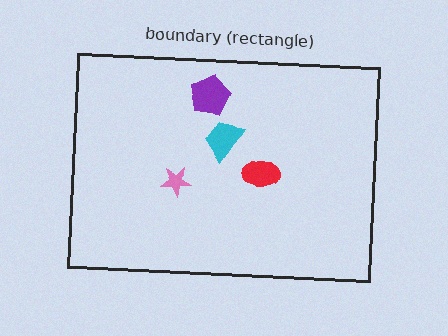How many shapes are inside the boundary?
4 inside, 0 outside.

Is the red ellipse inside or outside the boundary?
Inside.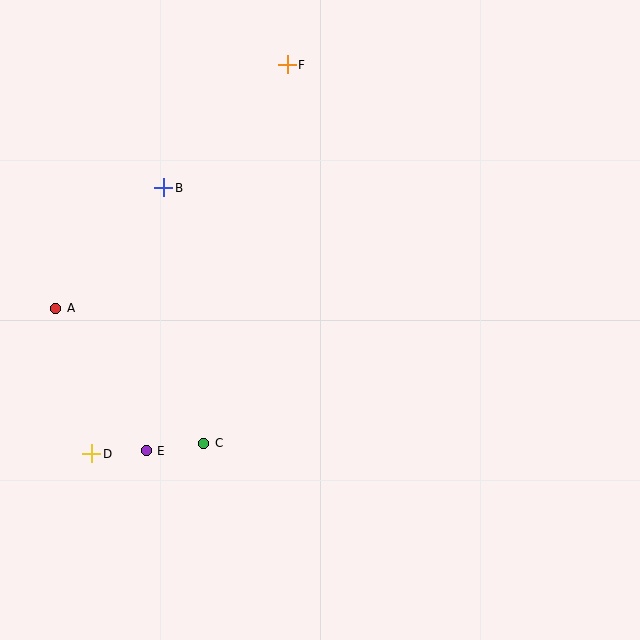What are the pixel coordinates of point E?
Point E is at (146, 451).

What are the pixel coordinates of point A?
Point A is at (56, 308).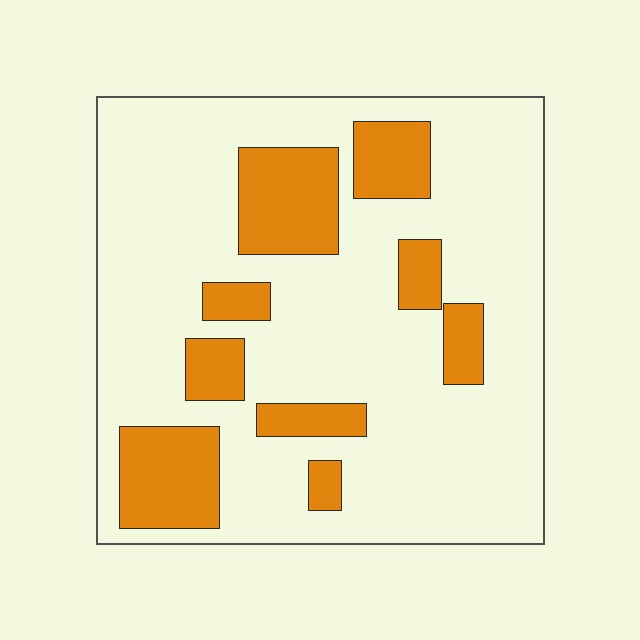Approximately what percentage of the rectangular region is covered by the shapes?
Approximately 25%.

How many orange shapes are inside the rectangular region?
9.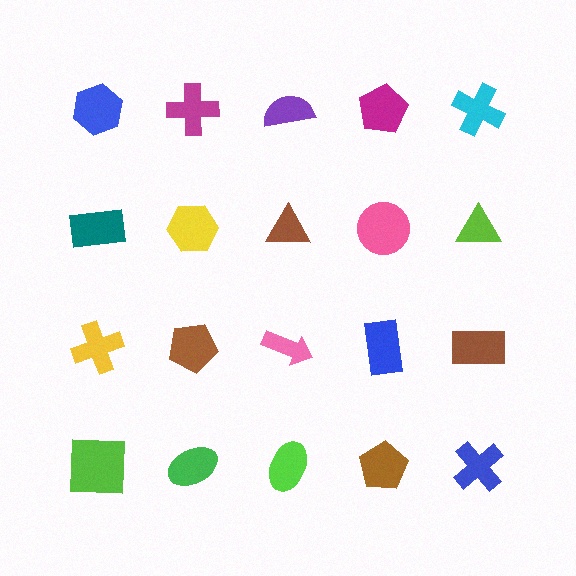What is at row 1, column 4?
A magenta pentagon.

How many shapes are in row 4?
5 shapes.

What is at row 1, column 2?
A magenta cross.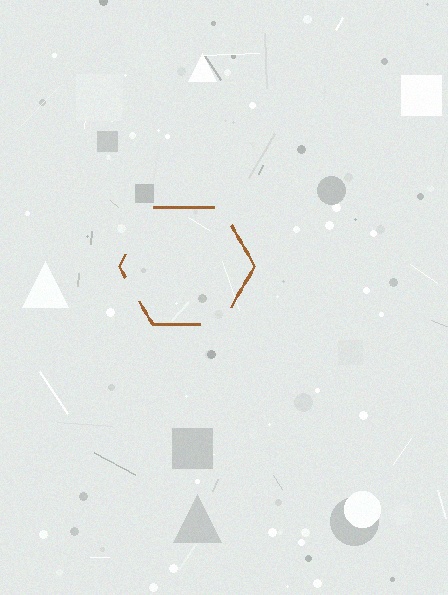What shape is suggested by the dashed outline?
The dashed outline suggests a hexagon.